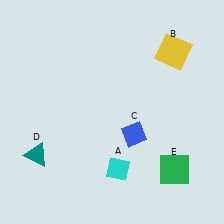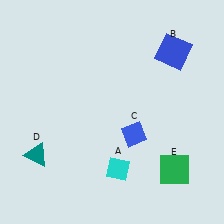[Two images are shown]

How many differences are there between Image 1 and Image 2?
There is 1 difference between the two images.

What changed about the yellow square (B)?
In Image 1, B is yellow. In Image 2, it changed to blue.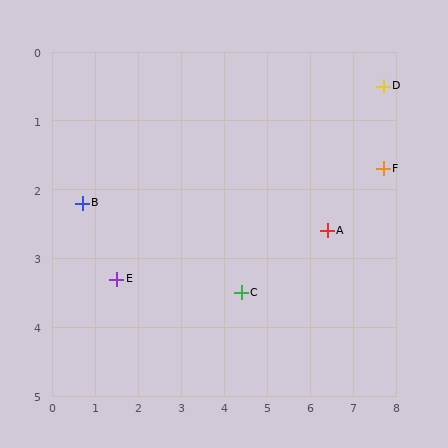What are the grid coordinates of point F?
Point F is at approximately (7.7, 1.7).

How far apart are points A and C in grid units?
Points A and C are about 2.2 grid units apart.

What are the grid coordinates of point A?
Point A is at approximately (6.4, 2.6).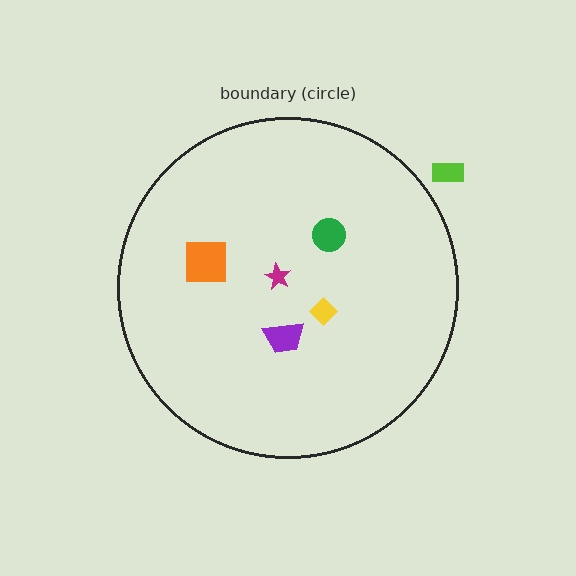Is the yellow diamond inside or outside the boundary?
Inside.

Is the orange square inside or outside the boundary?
Inside.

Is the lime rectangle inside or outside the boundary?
Outside.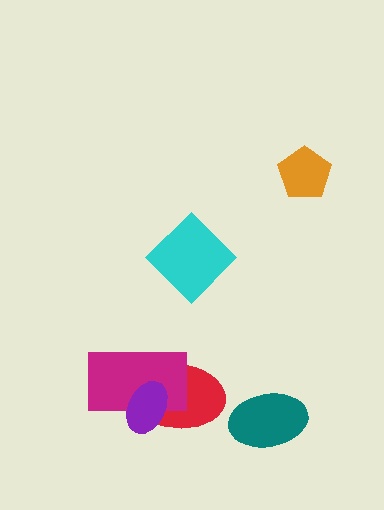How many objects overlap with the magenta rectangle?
2 objects overlap with the magenta rectangle.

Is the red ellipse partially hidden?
Yes, it is partially covered by another shape.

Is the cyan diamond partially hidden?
No, no other shape covers it.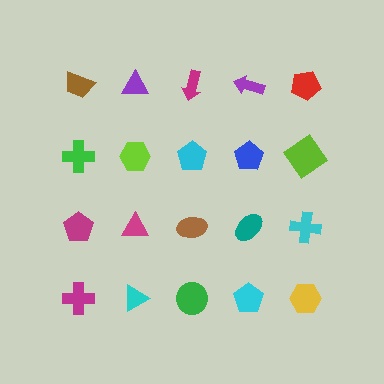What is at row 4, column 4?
A cyan pentagon.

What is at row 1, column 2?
A purple triangle.